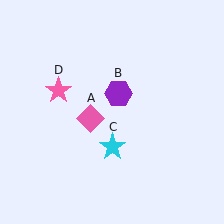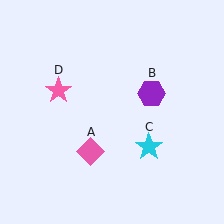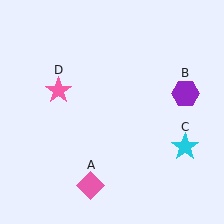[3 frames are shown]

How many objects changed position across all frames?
3 objects changed position: pink diamond (object A), purple hexagon (object B), cyan star (object C).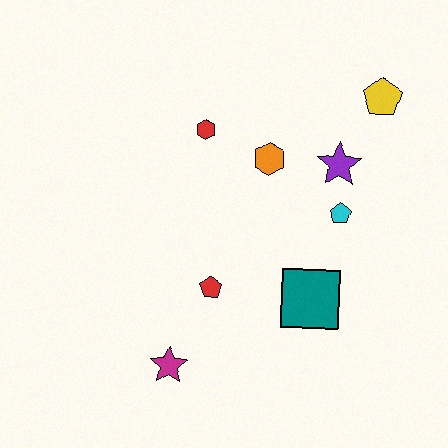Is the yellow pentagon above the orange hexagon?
Yes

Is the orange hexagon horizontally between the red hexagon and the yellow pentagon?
Yes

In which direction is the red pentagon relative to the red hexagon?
The red pentagon is below the red hexagon.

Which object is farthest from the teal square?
The yellow pentagon is farthest from the teal square.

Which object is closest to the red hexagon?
The orange hexagon is closest to the red hexagon.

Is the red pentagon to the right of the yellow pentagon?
No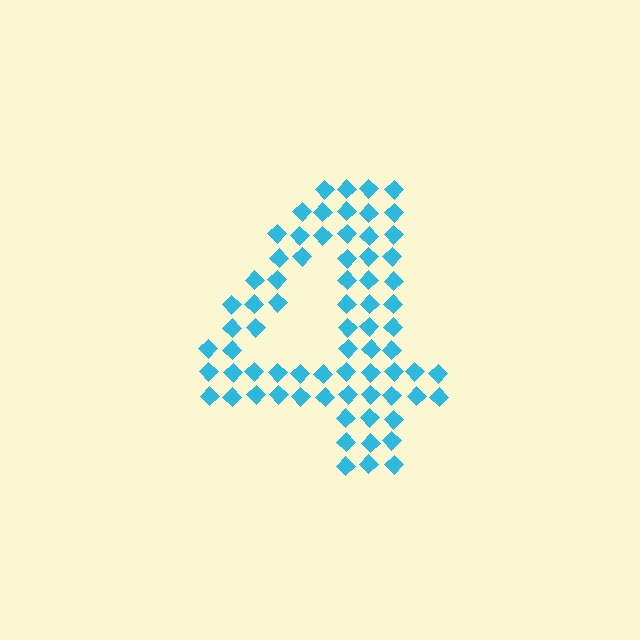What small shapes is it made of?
It is made of small diamonds.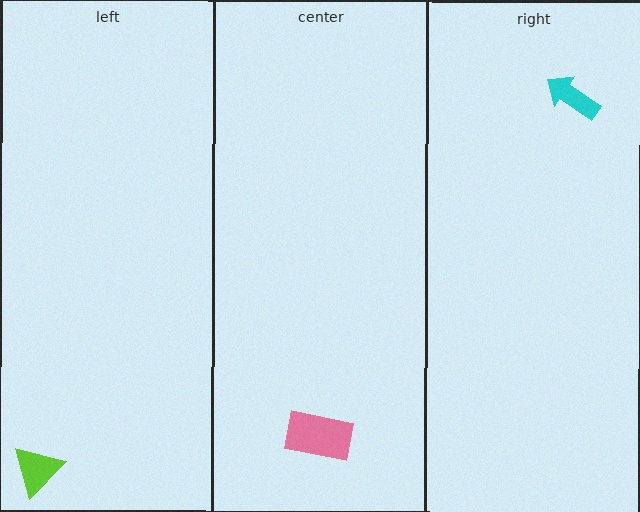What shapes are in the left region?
The lime triangle.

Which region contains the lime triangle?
The left region.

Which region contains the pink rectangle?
The center region.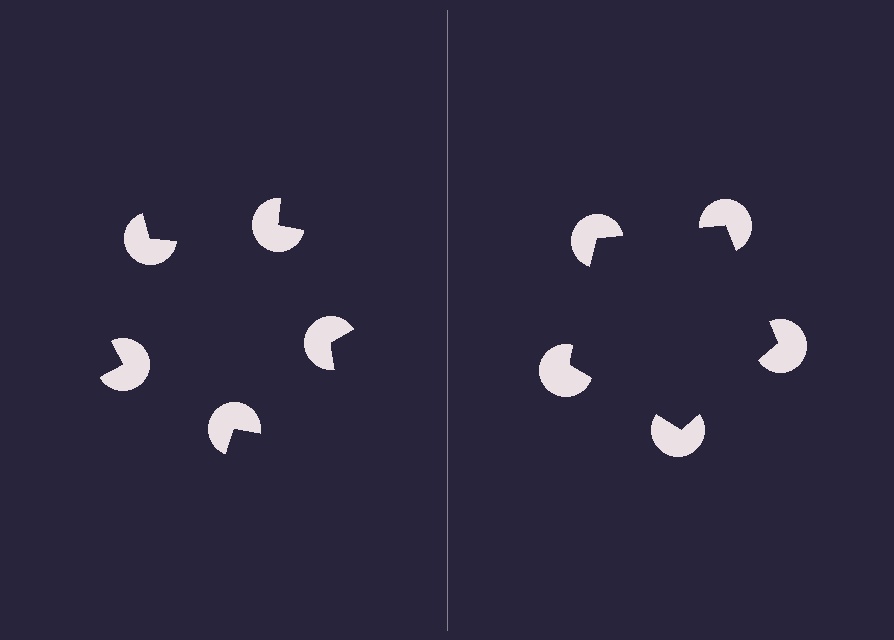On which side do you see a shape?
An illusory pentagon appears on the right side. On the left side the wedge cuts are rotated, so no coherent shape forms.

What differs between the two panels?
The pac-man discs are positioned identically on both sides; only the wedge orientations differ. On the right they align to a pentagon; on the left they are misaligned.